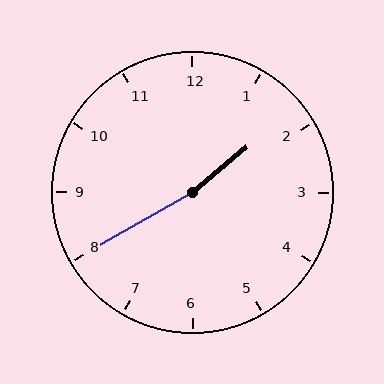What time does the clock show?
1:40.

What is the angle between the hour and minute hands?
Approximately 170 degrees.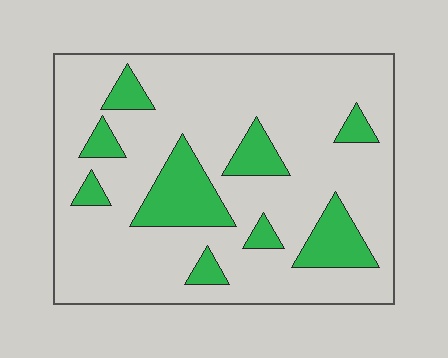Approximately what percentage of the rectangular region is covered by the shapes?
Approximately 20%.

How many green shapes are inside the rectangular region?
9.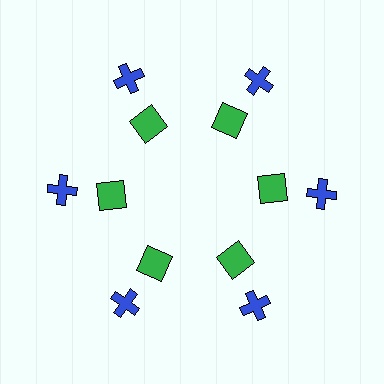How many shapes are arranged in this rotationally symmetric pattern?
There are 12 shapes, arranged in 6 groups of 2.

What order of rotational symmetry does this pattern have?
This pattern has 6-fold rotational symmetry.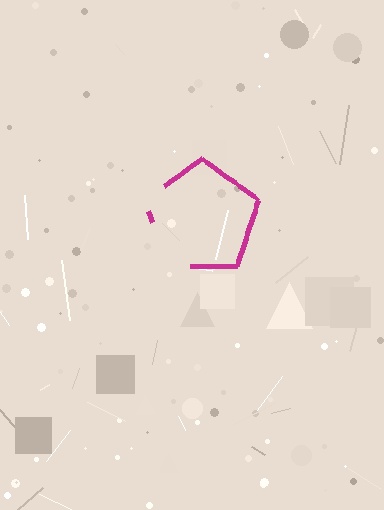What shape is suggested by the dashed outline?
The dashed outline suggests a pentagon.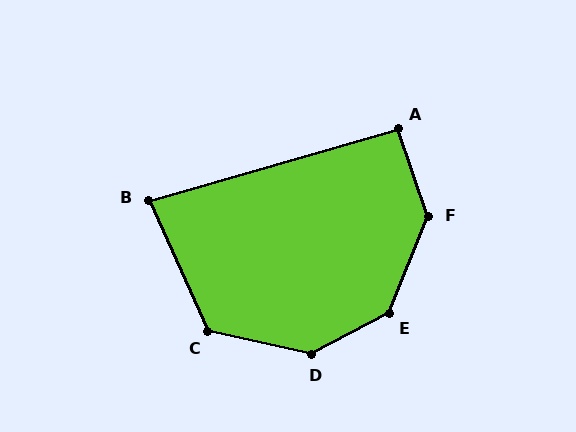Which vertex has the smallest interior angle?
B, at approximately 82 degrees.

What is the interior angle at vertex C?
Approximately 127 degrees (obtuse).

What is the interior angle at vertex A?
Approximately 93 degrees (approximately right).